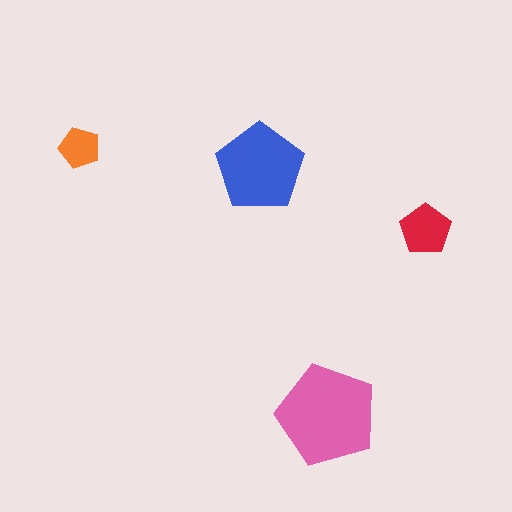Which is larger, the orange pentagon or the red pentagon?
The red one.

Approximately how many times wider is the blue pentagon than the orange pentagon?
About 2 times wider.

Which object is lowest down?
The pink pentagon is bottommost.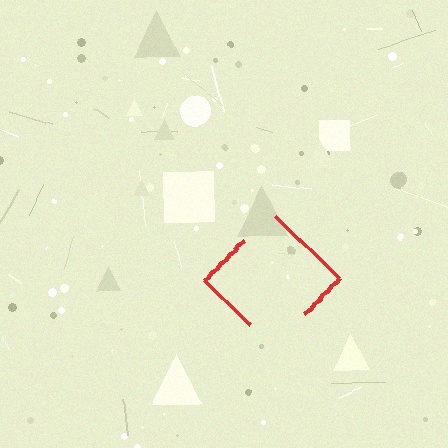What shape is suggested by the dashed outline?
The dashed outline suggests a diamond.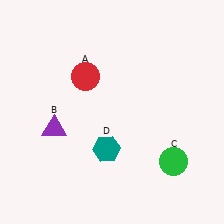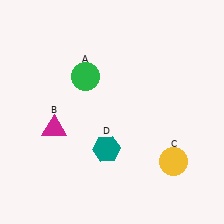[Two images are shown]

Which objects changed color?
A changed from red to green. B changed from purple to magenta. C changed from green to yellow.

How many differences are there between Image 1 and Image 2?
There are 3 differences between the two images.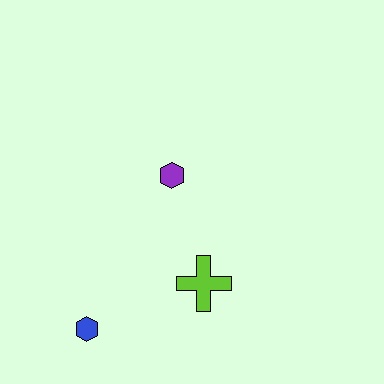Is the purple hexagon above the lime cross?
Yes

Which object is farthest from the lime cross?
The blue hexagon is farthest from the lime cross.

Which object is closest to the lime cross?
The purple hexagon is closest to the lime cross.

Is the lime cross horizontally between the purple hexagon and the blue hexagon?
No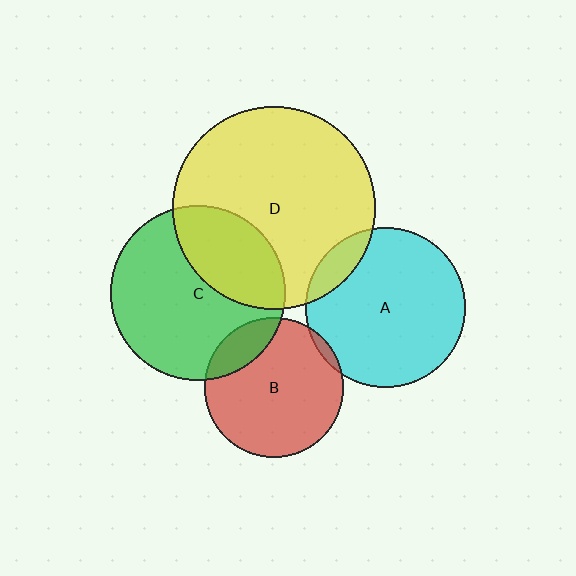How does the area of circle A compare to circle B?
Approximately 1.3 times.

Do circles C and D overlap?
Yes.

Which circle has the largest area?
Circle D (yellow).